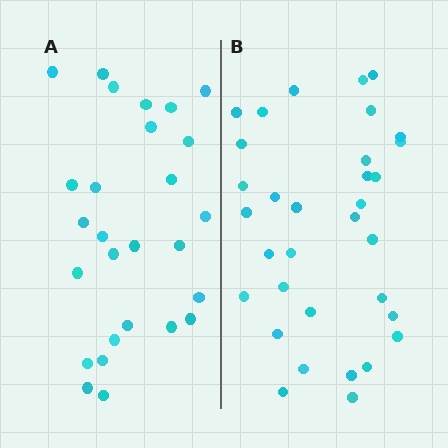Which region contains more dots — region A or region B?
Region B (the right region) has more dots.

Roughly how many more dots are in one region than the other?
Region B has about 6 more dots than region A.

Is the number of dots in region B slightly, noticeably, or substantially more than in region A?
Region B has only slightly more — the two regions are fairly close. The ratio is roughly 1.2 to 1.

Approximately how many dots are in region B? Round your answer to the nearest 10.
About 30 dots. (The exact count is 33, which rounds to 30.)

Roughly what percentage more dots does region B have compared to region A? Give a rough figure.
About 20% more.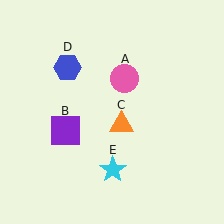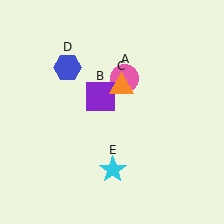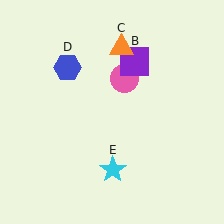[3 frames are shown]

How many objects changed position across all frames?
2 objects changed position: purple square (object B), orange triangle (object C).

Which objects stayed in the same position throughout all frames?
Pink circle (object A) and blue hexagon (object D) and cyan star (object E) remained stationary.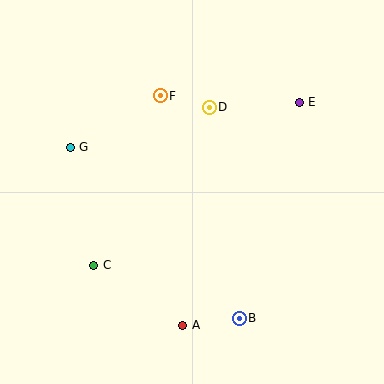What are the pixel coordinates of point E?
Point E is at (299, 102).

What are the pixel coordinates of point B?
Point B is at (239, 318).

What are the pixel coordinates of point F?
Point F is at (160, 96).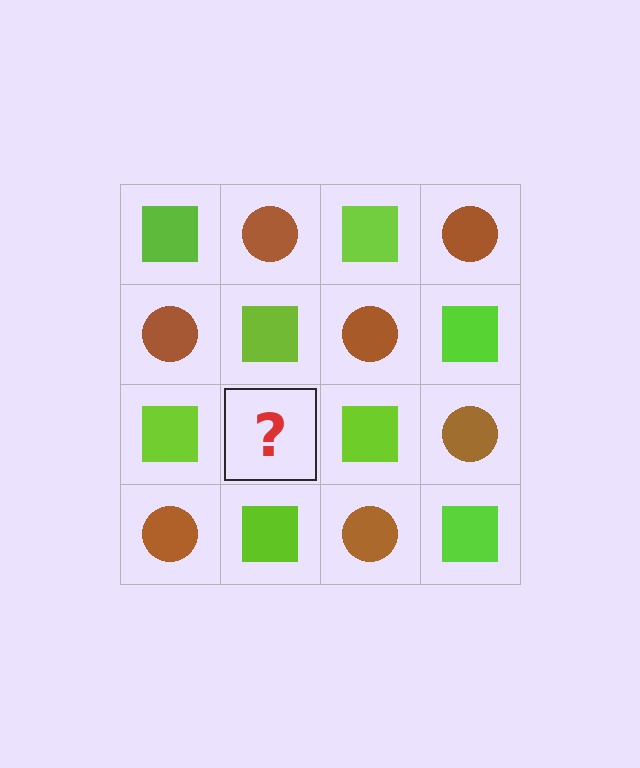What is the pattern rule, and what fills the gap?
The rule is that it alternates lime square and brown circle in a checkerboard pattern. The gap should be filled with a brown circle.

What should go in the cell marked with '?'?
The missing cell should contain a brown circle.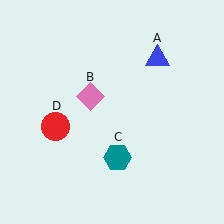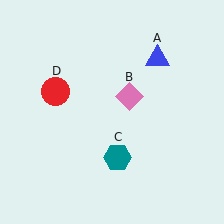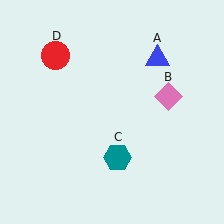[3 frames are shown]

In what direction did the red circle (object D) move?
The red circle (object D) moved up.